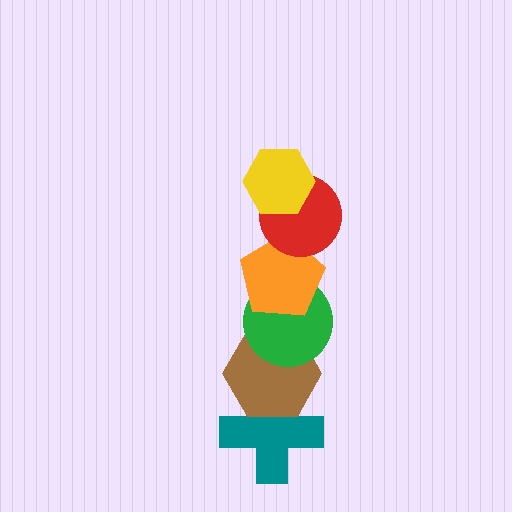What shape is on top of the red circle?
The yellow hexagon is on top of the red circle.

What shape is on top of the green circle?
The orange pentagon is on top of the green circle.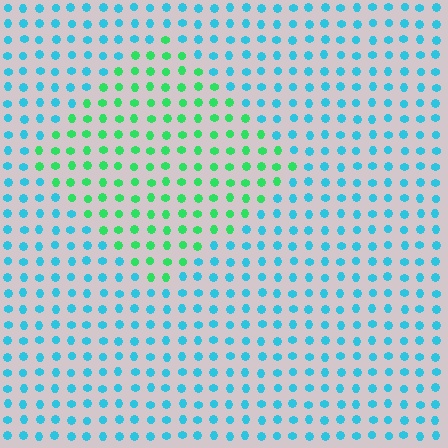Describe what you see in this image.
The image is filled with small cyan elements in a uniform arrangement. A diamond-shaped region is visible where the elements are tinted to a slightly different hue, forming a subtle color boundary.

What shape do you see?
I see a diamond.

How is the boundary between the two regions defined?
The boundary is defined purely by a slight shift in hue (about 52 degrees). Spacing, size, and orientation are identical on both sides.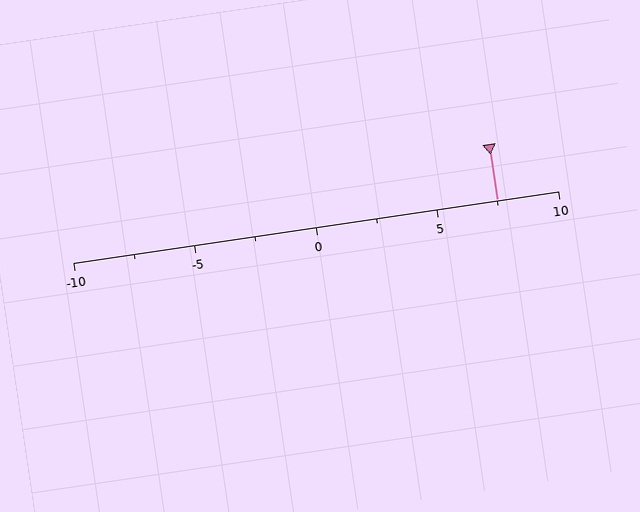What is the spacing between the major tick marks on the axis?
The major ticks are spaced 5 apart.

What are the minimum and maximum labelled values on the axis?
The axis runs from -10 to 10.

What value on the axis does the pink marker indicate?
The marker indicates approximately 7.5.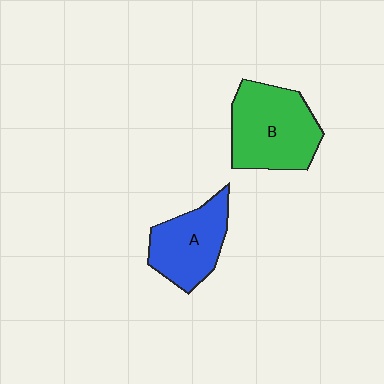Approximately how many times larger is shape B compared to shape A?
Approximately 1.3 times.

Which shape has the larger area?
Shape B (green).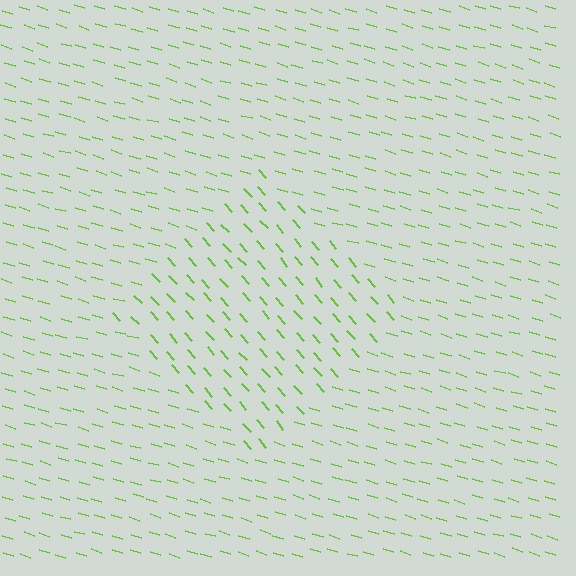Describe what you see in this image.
The image is filled with small lime line segments. A diamond region in the image has lines oriented differently from the surrounding lines, creating a visible texture boundary.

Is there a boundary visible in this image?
Yes, there is a texture boundary formed by a change in line orientation.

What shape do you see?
I see a diamond.